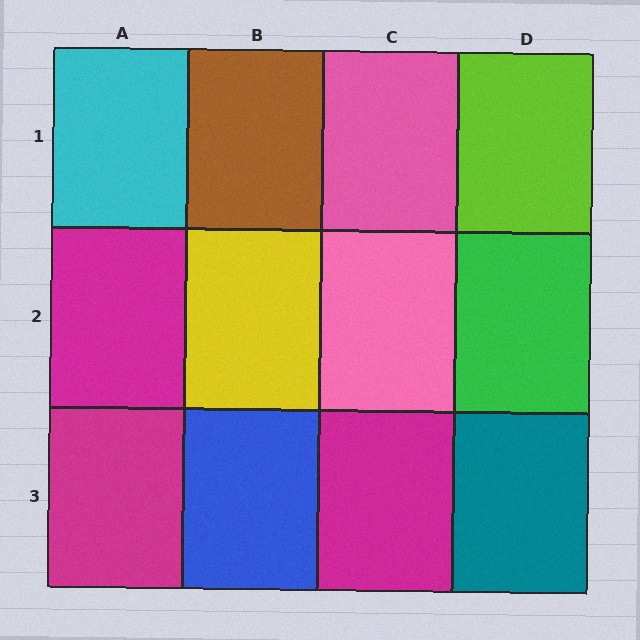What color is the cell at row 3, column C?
Magenta.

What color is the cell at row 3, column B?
Blue.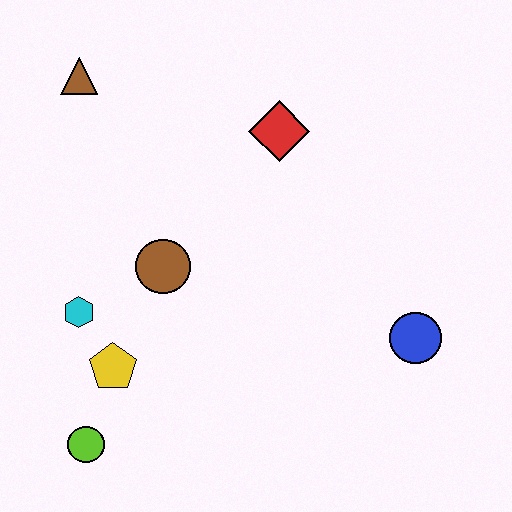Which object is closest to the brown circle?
The cyan hexagon is closest to the brown circle.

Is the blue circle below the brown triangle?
Yes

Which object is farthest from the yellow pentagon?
The blue circle is farthest from the yellow pentagon.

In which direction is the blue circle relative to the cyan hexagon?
The blue circle is to the right of the cyan hexagon.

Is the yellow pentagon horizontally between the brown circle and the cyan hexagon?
Yes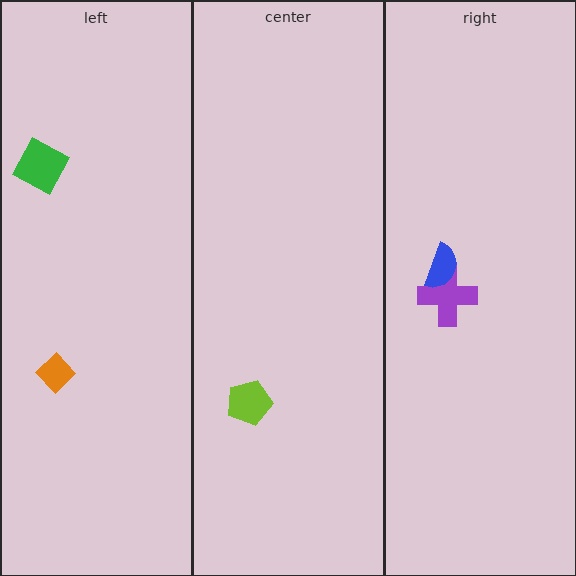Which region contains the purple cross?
The right region.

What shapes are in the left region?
The orange diamond, the green square.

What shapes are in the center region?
The lime pentagon.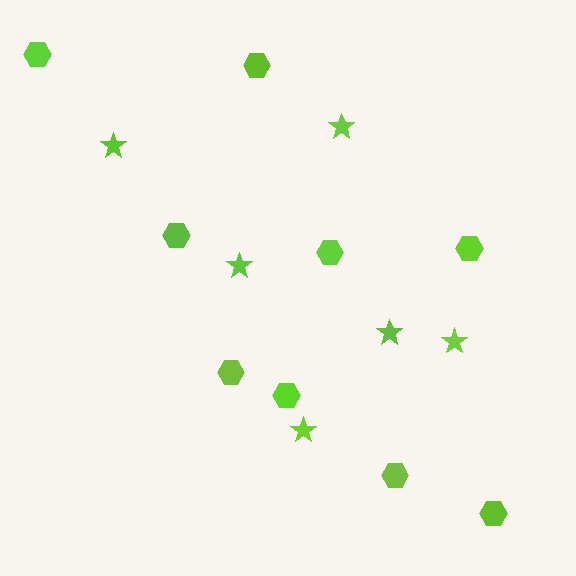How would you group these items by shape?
There are 2 groups: one group of stars (6) and one group of hexagons (9).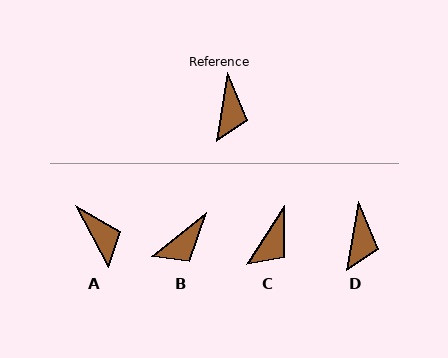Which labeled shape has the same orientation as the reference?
D.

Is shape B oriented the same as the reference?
No, it is off by about 42 degrees.